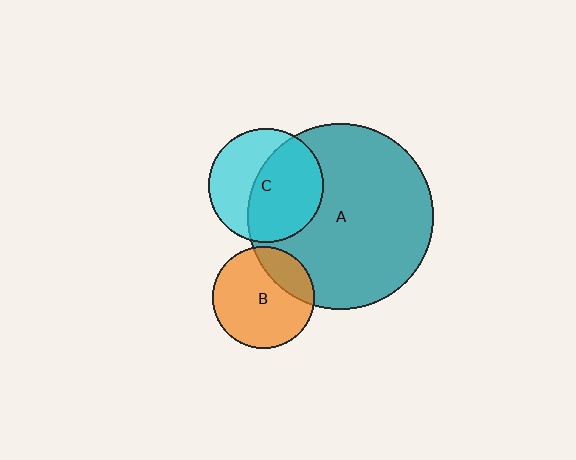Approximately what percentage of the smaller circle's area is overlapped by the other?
Approximately 20%.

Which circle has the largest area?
Circle A (teal).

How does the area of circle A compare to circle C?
Approximately 2.6 times.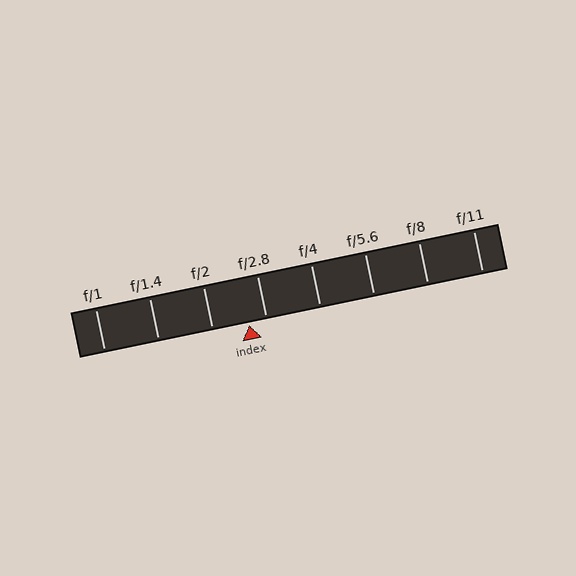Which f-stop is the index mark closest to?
The index mark is closest to f/2.8.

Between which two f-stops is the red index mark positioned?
The index mark is between f/2 and f/2.8.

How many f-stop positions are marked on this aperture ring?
There are 8 f-stop positions marked.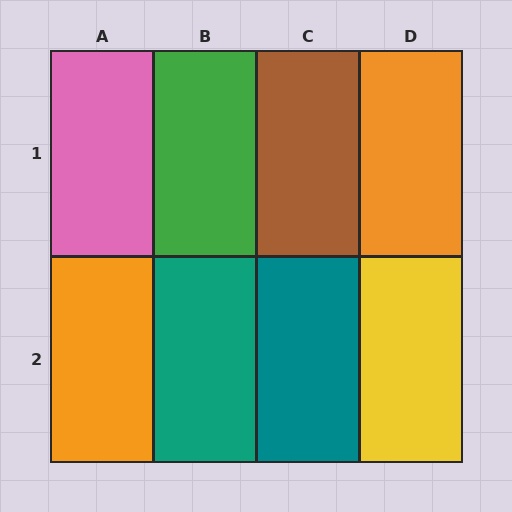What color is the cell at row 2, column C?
Teal.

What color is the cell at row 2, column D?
Yellow.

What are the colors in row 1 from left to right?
Pink, green, brown, orange.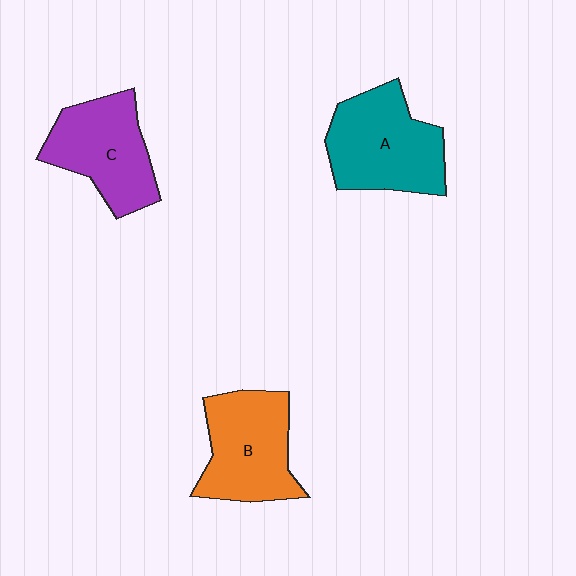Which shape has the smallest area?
Shape C (purple).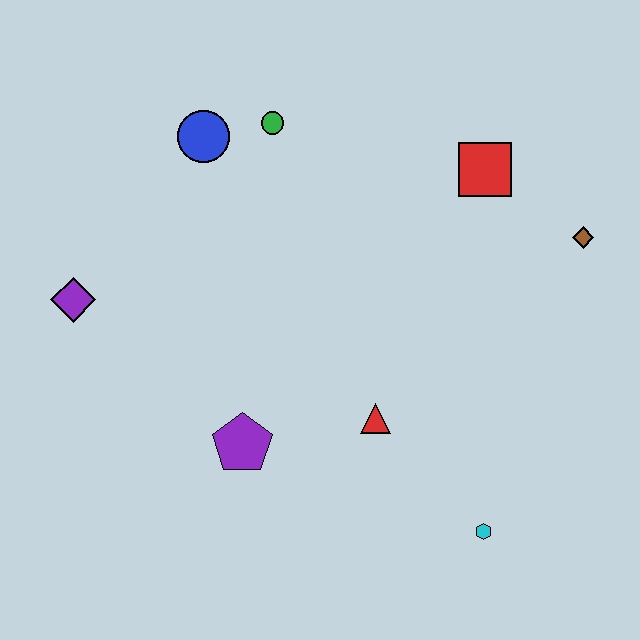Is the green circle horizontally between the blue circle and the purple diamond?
No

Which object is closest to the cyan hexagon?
The red triangle is closest to the cyan hexagon.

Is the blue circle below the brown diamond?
No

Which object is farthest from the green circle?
The cyan hexagon is farthest from the green circle.